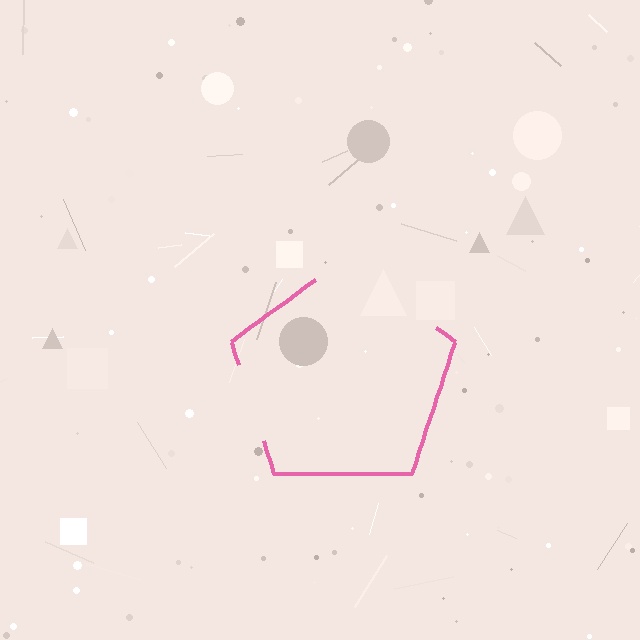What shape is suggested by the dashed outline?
The dashed outline suggests a pentagon.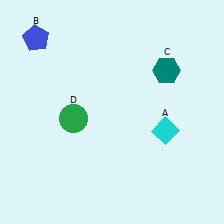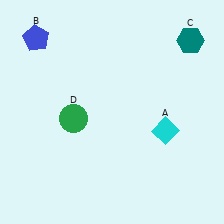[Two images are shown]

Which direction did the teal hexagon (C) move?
The teal hexagon (C) moved up.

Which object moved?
The teal hexagon (C) moved up.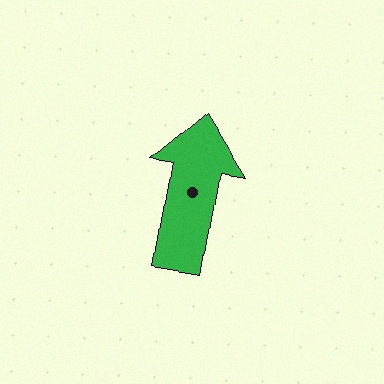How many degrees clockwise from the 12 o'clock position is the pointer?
Approximately 10 degrees.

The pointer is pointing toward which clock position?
Roughly 12 o'clock.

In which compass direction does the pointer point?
North.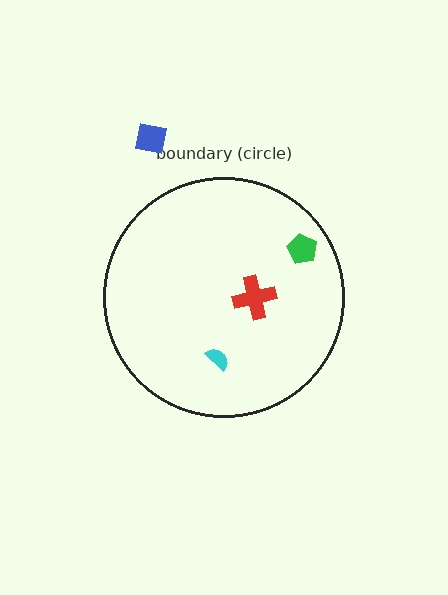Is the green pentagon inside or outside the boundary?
Inside.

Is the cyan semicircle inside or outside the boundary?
Inside.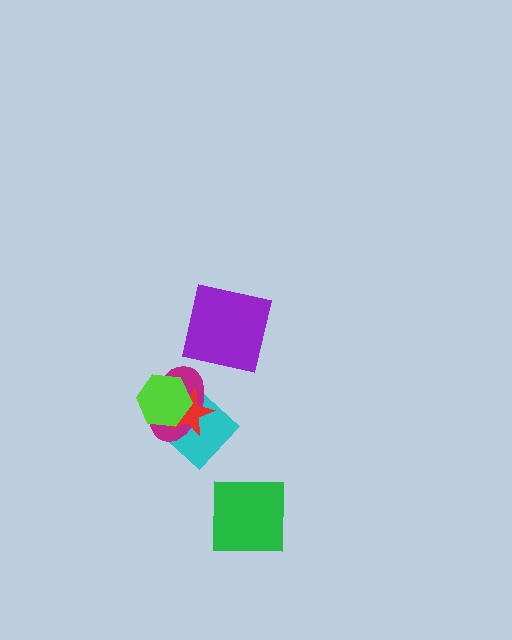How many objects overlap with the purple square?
0 objects overlap with the purple square.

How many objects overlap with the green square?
0 objects overlap with the green square.